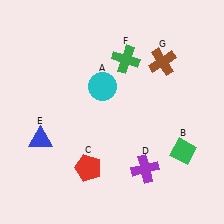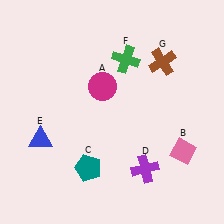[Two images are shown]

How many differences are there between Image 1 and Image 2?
There are 3 differences between the two images.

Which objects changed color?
A changed from cyan to magenta. B changed from green to pink. C changed from red to teal.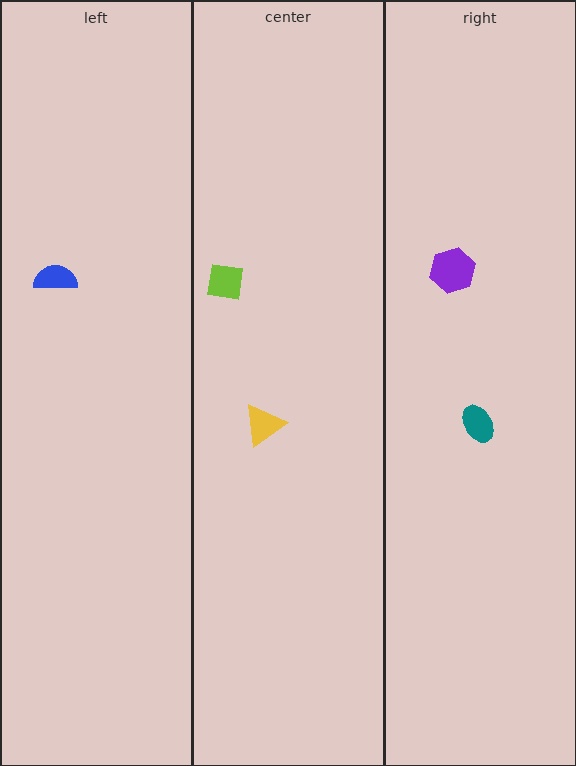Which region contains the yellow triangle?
The center region.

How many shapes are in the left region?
1.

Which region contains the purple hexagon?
The right region.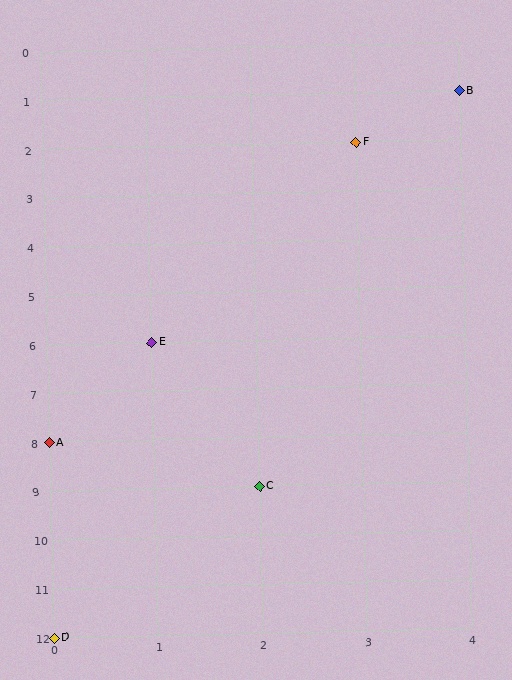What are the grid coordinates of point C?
Point C is at grid coordinates (2, 9).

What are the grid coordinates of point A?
Point A is at grid coordinates (0, 8).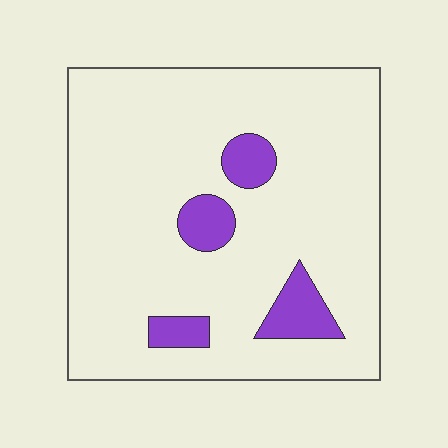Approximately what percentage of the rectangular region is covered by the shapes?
Approximately 10%.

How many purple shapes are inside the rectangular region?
4.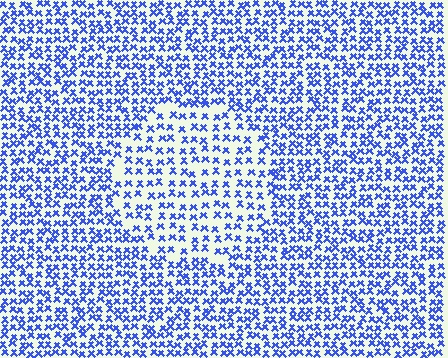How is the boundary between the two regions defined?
The boundary is defined by a change in element density (approximately 1.6x ratio). All elements are the same color, size, and shape.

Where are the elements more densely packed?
The elements are more densely packed outside the circle boundary.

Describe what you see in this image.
The image contains small blue elements arranged at two different densities. A circle-shaped region is visible where the elements are less densely packed than the surrounding area.